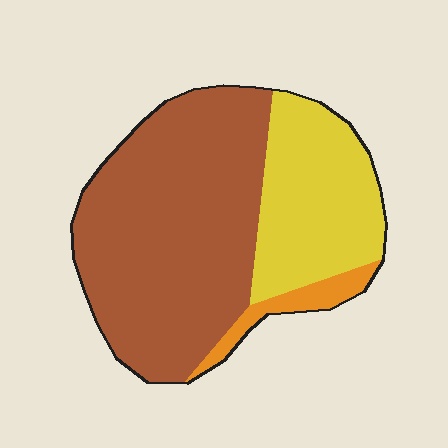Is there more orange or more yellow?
Yellow.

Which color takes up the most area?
Brown, at roughly 65%.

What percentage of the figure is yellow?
Yellow covers roughly 30% of the figure.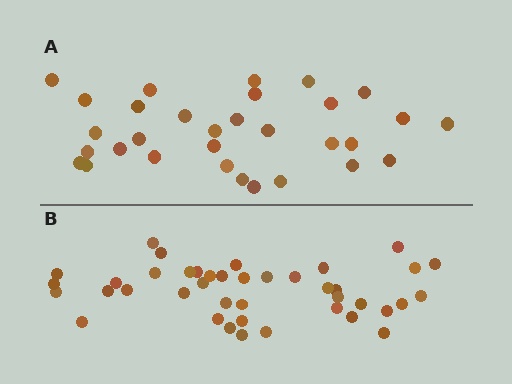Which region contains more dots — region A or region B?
Region B (the bottom region) has more dots.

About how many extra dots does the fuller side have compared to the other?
Region B has roughly 10 or so more dots than region A.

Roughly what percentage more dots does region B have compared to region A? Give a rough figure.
About 30% more.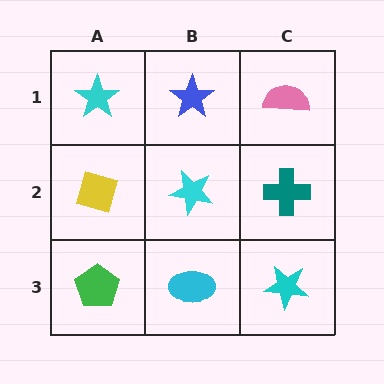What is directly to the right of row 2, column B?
A teal cross.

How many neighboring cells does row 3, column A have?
2.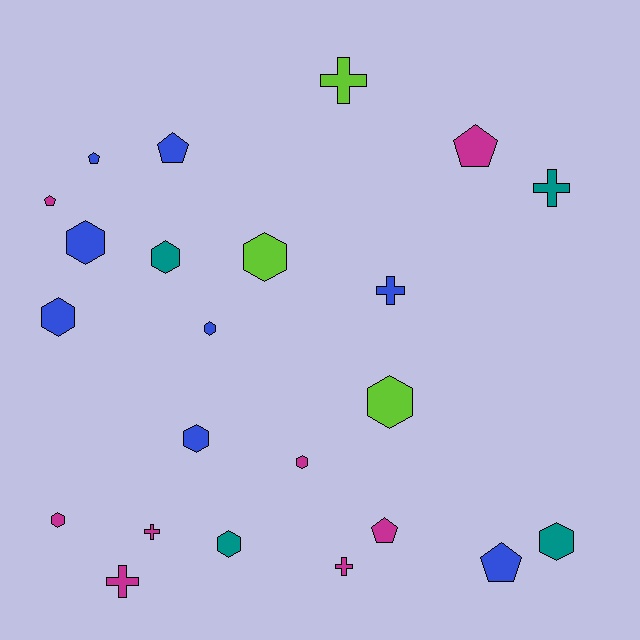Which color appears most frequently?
Magenta, with 8 objects.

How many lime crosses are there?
There is 1 lime cross.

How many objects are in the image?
There are 23 objects.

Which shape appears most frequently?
Hexagon, with 11 objects.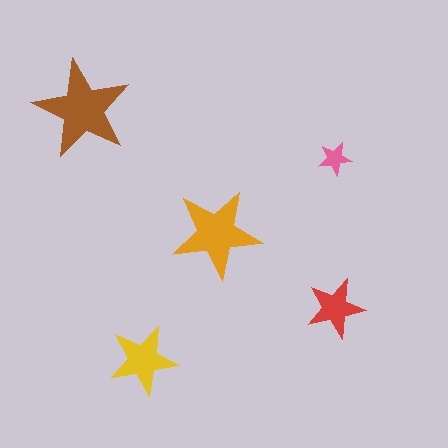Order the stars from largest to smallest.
the brown one, the orange one, the yellow one, the red one, the pink one.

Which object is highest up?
The brown star is topmost.